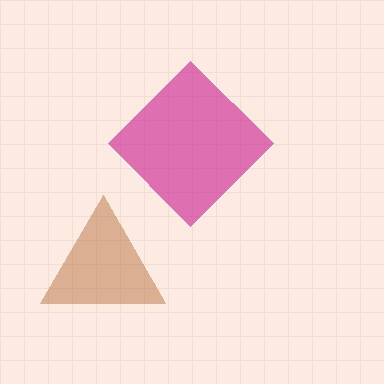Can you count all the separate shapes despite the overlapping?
Yes, there are 2 separate shapes.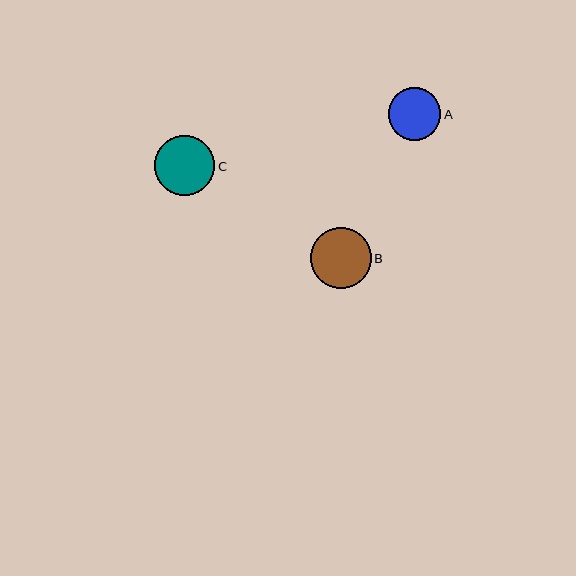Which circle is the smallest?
Circle A is the smallest with a size of approximately 52 pixels.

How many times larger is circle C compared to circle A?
Circle C is approximately 1.1 times the size of circle A.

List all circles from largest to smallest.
From largest to smallest: B, C, A.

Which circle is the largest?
Circle B is the largest with a size of approximately 61 pixels.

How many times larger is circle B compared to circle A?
Circle B is approximately 1.2 times the size of circle A.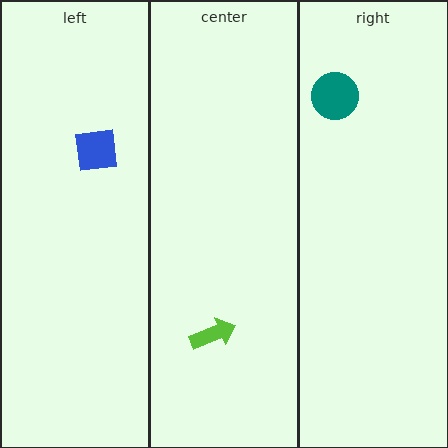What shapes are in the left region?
The blue square.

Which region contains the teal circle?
The right region.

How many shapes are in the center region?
1.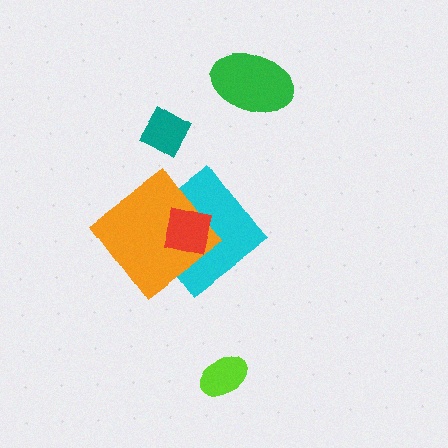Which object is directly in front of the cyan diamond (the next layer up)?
The orange diamond is directly in front of the cyan diamond.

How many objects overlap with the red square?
2 objects overlap with the red square.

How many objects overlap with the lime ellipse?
0 objects overlap with the lime ellipse.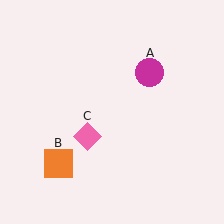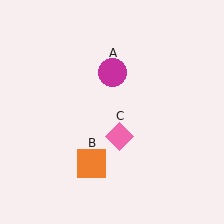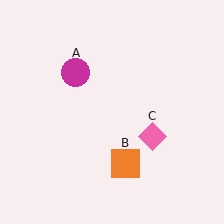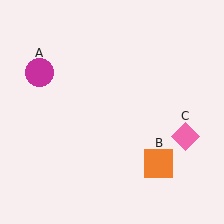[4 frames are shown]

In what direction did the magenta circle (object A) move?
The magenta circle (object A) moved left.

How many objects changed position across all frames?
3 objects changed position: magenta circle (object A), orange square (object B), pink diamond (object C).